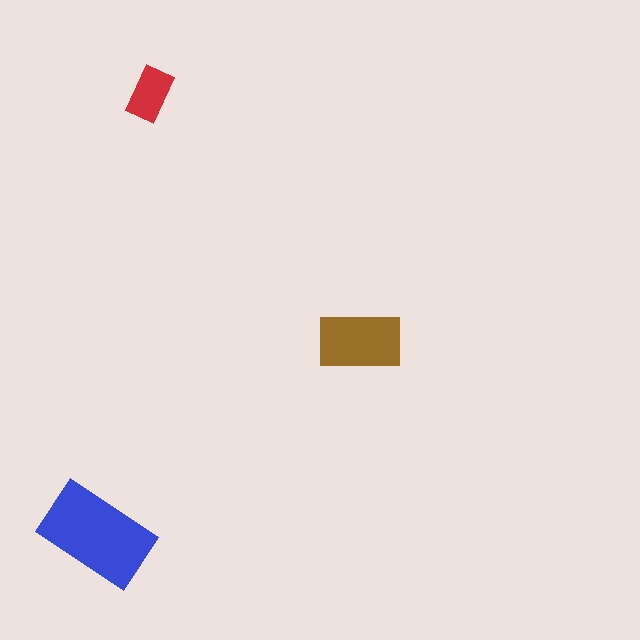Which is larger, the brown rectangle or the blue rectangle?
The blue one.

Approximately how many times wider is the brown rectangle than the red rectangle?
About 1.5 times wider.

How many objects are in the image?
There are 3 objects in the image.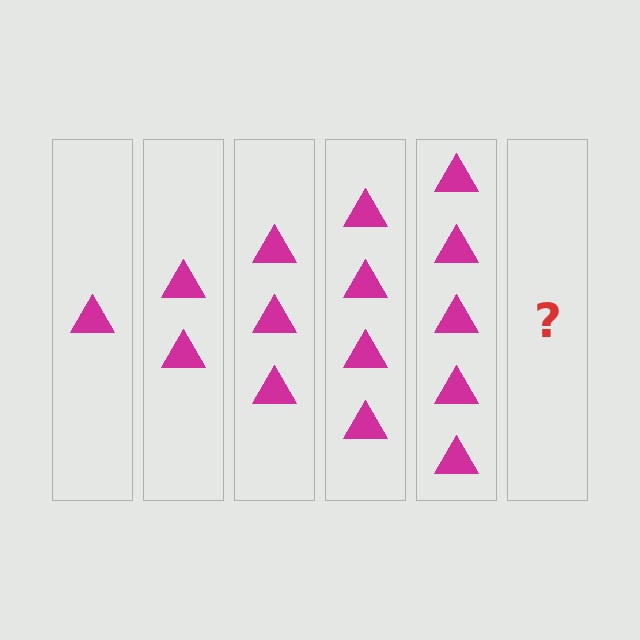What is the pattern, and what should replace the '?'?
The pattern is that each step adds one more triangle. The '?' should be 6 triangles.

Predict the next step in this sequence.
The next step is 6 triangles.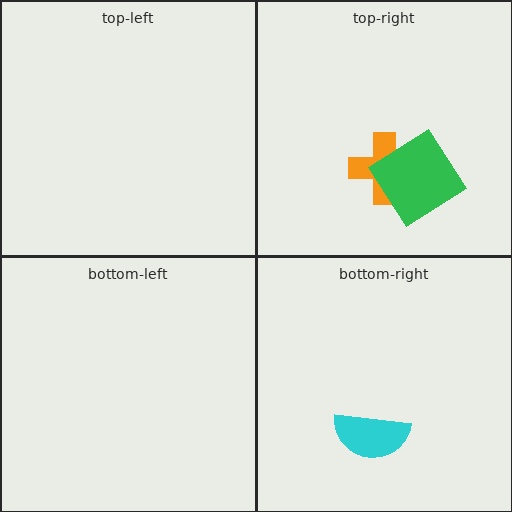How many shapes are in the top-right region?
2.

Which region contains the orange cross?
The top-right region.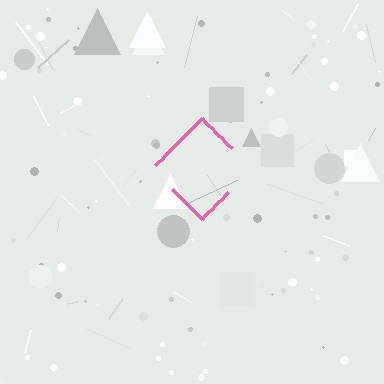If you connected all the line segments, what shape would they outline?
They would outline a diamond.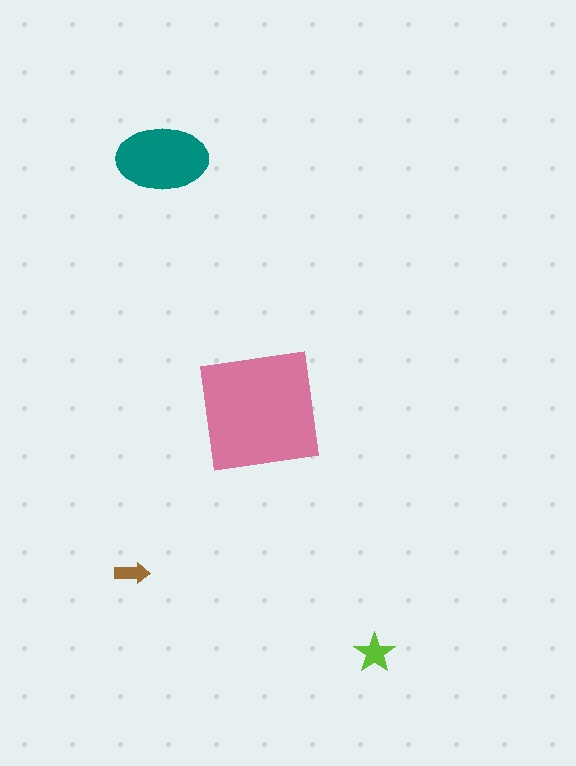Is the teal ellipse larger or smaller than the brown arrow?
Larger.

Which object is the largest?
The pink square.